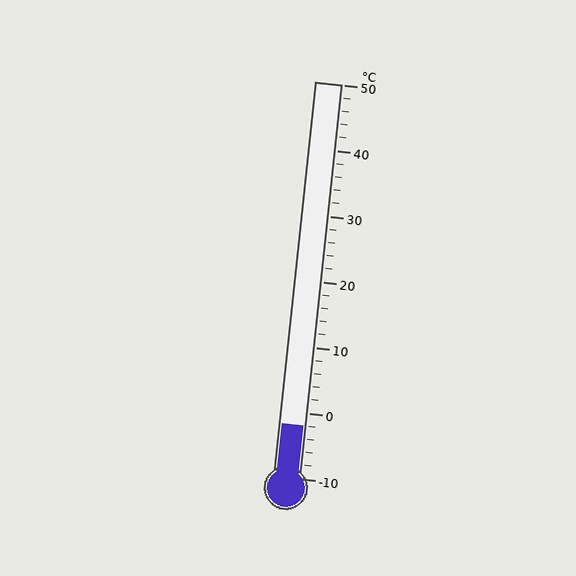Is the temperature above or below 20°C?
The temperature is below 20°C.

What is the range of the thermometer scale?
The thermometer scale ranges from -10°C to 50°C.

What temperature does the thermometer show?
The thermometer shows approximately -2°C.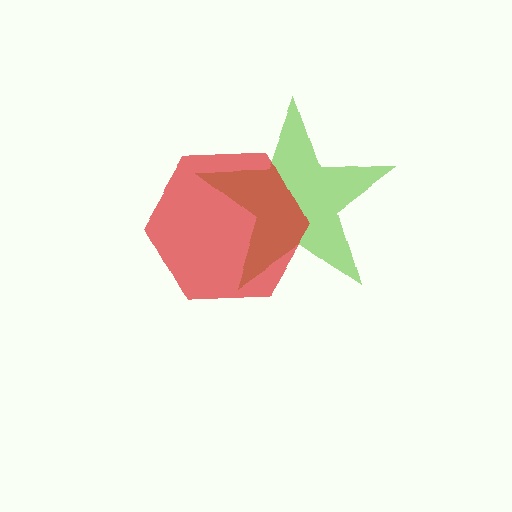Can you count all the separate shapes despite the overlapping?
Yes, there are 2 separate shapes.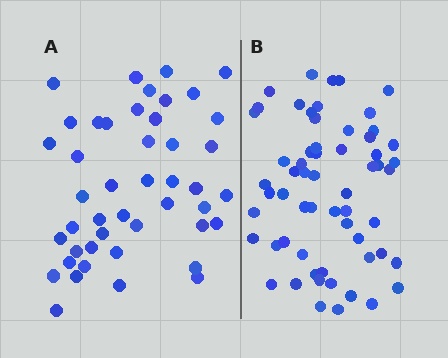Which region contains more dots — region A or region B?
Region B (the right region) has more dots.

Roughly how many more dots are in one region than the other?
Region B has approximately 15 more dots than region A.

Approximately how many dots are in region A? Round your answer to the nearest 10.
About 40 dots. (The exact count is 45, which rounds to 40.)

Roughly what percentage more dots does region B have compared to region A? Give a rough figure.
About 35% more.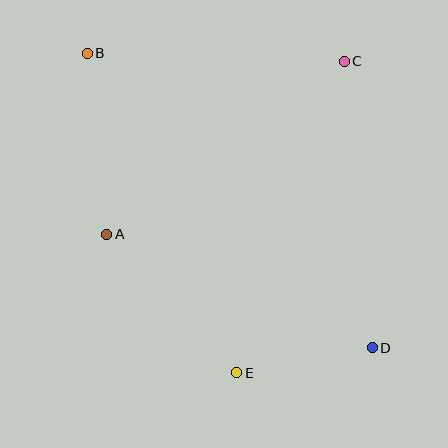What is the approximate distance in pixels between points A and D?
The distance between A and D is approximately 289 pixels.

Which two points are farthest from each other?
Points B and D are farthest from each other.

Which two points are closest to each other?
Points D and E are closest to each other.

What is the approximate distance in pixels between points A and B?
The distance between A and B is approximately 182 pixels.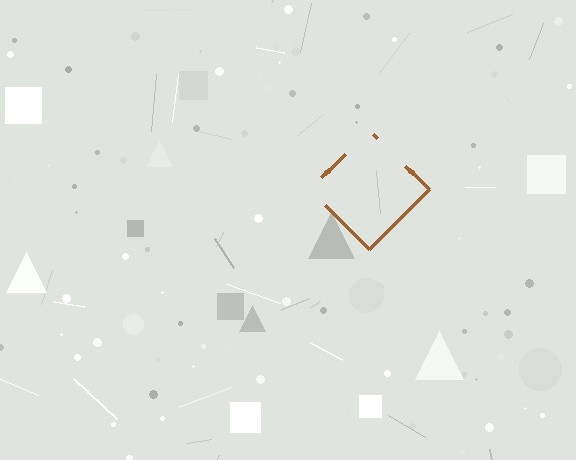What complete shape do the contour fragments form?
The contour fragments form a diamond.